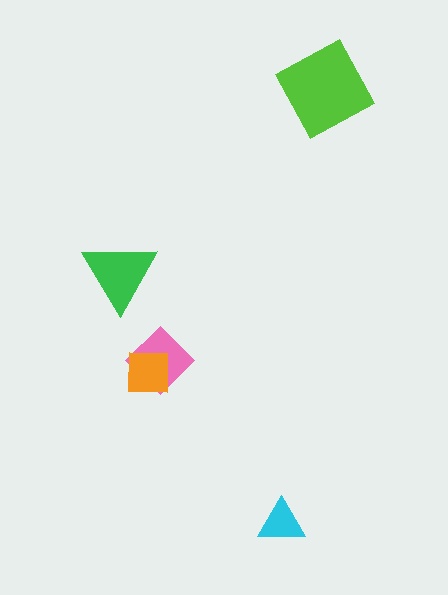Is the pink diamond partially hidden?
Yes, it is partially covered by another shape.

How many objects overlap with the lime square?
0 objects overlap with the lime square.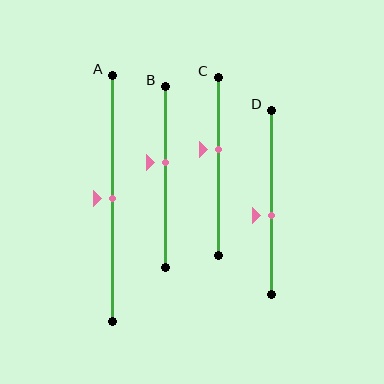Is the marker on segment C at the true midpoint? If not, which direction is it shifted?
No, the marker on segment C is shifted upward by about 9% of the segment length.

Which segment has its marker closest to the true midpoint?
Segment A has its marker closest to the true midpoint.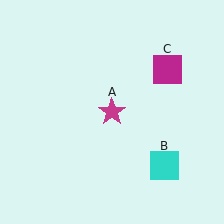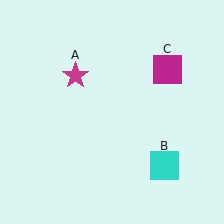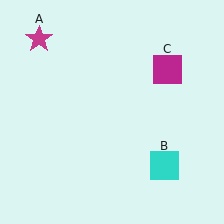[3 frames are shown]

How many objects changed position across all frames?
1 object changed position: magenta star (object A).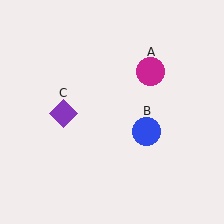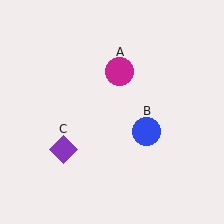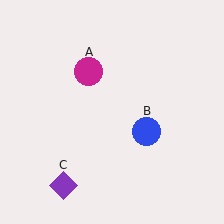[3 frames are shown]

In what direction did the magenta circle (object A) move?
The magenta circle (object A) moved left.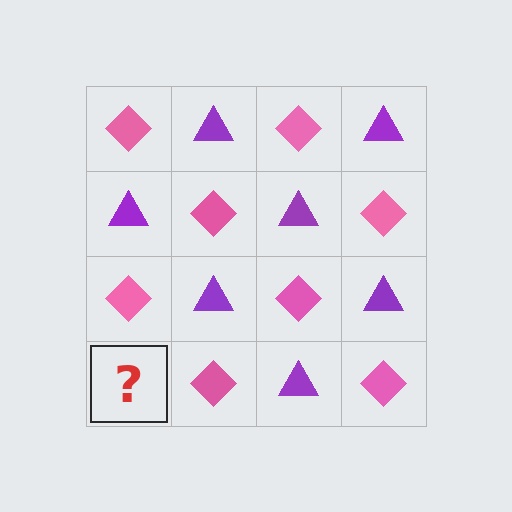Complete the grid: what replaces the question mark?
The question mark should be replaced with a purple triangle.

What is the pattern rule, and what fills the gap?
The rule is that it alternates pink diamond and purple triangle in a checkerboard pattern. The gap should be filled with a purple triangle.